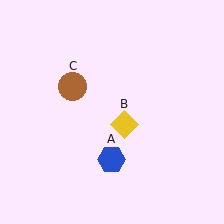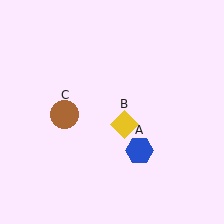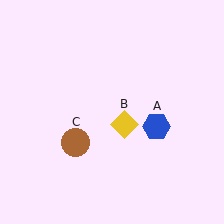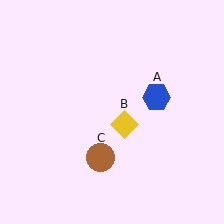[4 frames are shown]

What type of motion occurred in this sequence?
The blue hexagon (object A), brown circle (object C) rotated counterclockwise around the center of the scene.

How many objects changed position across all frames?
2 objects changed position: blue hexagon (object A), brown circle (object C).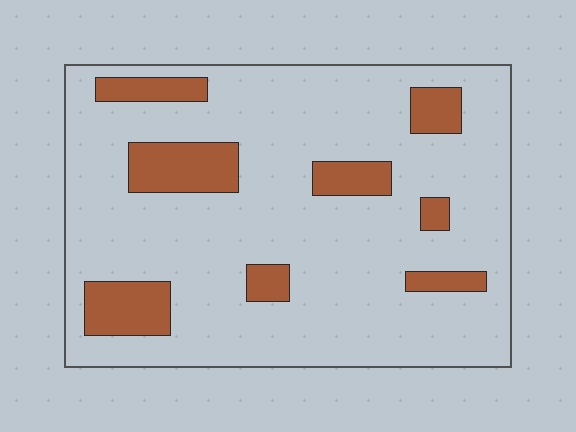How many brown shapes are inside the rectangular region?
8.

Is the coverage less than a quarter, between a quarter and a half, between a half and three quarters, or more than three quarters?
Less than a quarter.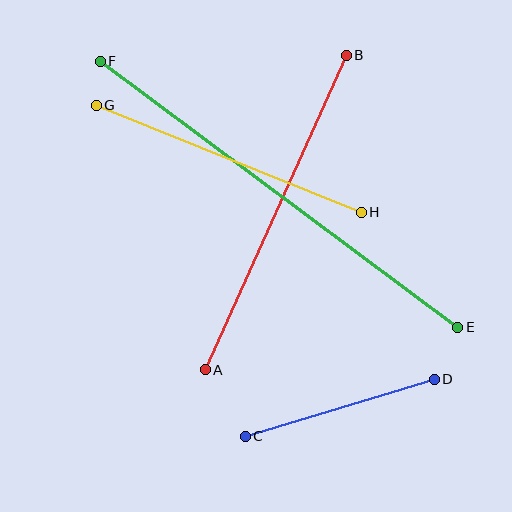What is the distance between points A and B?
The distance is approximately 345 pixels.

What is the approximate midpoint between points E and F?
The midpoint is at approximately (279, 194) pixels.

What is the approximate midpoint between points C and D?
The midpoint is at approximately (340, 408) pixels.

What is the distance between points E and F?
The distance is approximately 446 pixels.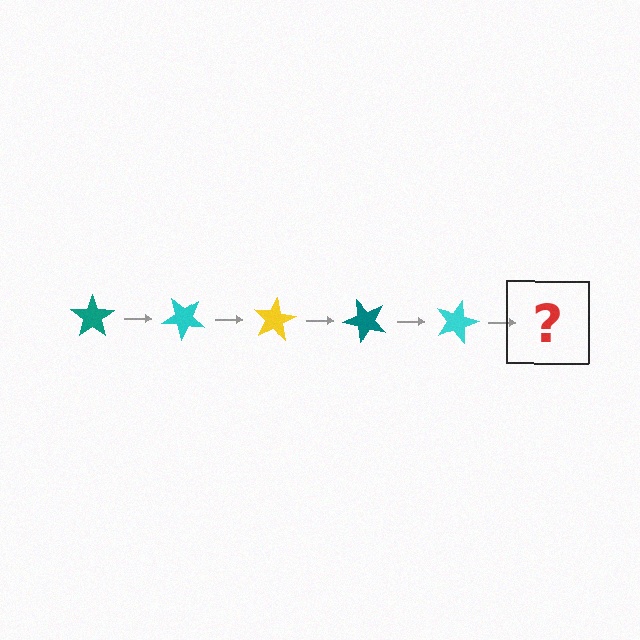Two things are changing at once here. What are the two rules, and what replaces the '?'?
The two rules are that it rotates 40 degrees each step and the color cycles through teal, cyan, and yellow. The '?' should be a yellow star, rotated 200 degrees from the start.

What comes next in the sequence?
The next element should be a yellow star, rotated 200 degrees from the start.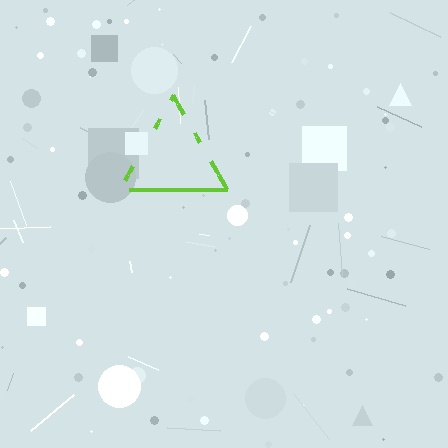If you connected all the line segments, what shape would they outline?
They would outline a triangle.